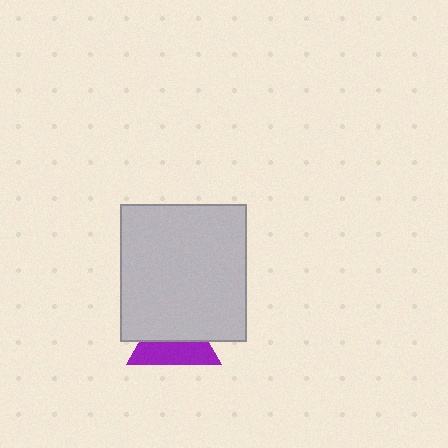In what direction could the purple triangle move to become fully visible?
The purple triangle could move down. That would shift it out from behind the light gray rectangle entirely.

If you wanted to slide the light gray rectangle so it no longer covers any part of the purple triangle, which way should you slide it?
Slide it up — that is the most direct way to separate the two shapes.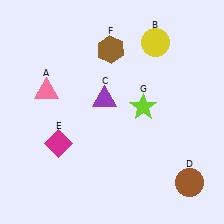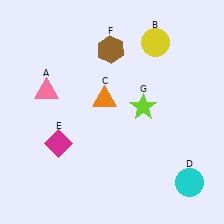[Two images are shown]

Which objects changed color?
C changed from purple to orange. D changed from brown to cyan.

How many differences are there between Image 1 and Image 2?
There are 2 differences between the two images.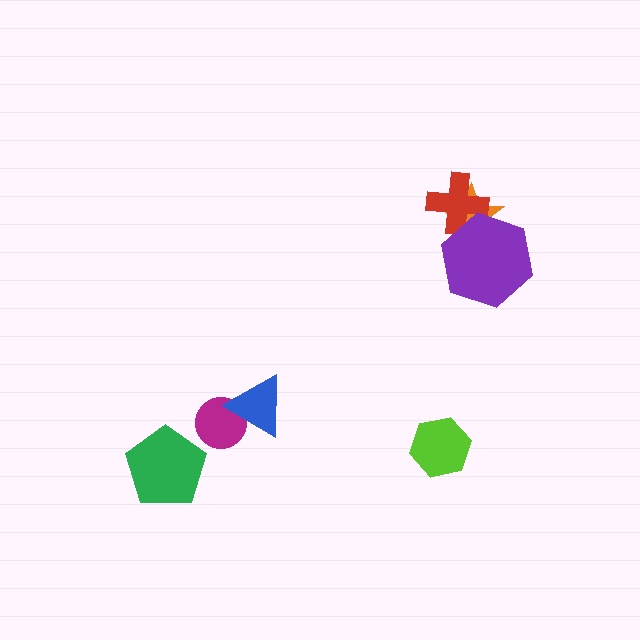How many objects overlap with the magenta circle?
1 object overlaps with the magenta circle.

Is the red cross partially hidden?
Yes, it is partially covered by another shape.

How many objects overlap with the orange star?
2 objects overlap with the orange star.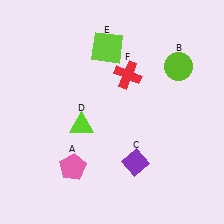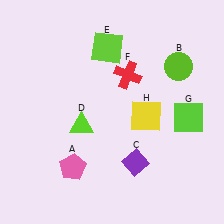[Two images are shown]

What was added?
A lime square (G), a yellow square (H) were added in Image 2.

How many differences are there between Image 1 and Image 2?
There are 2 differences between the two images.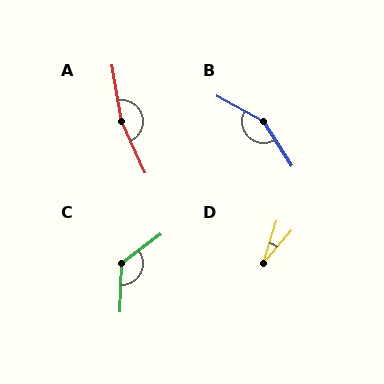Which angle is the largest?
A, at approximately 165 degrees.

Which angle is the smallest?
D, at approximately 22 degrees.